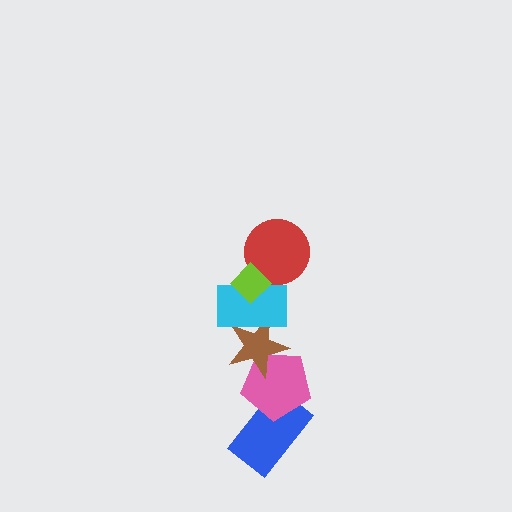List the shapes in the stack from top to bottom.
From top to bottom: the lime diamond, the red circle, the cyan rectangle, the brown star, the pink pentagon, the blue rectangle.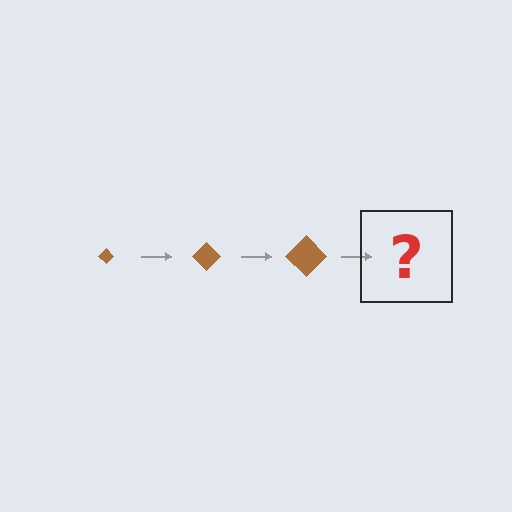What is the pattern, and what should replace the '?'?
The pattern is that the diamond gets progressively larger each step. The '?' should be a brown diamond, larger than the previous one.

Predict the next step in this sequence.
The next step is a brown diamond, larger than the previous one.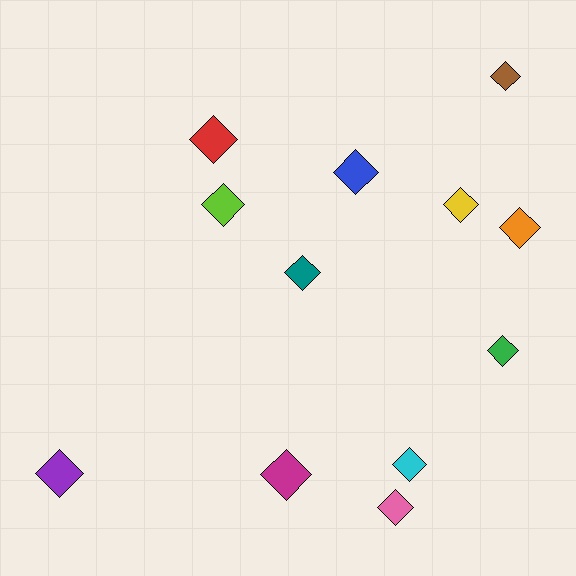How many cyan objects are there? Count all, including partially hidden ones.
There is 1 cyan object.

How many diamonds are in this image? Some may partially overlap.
There are 12 diamonds.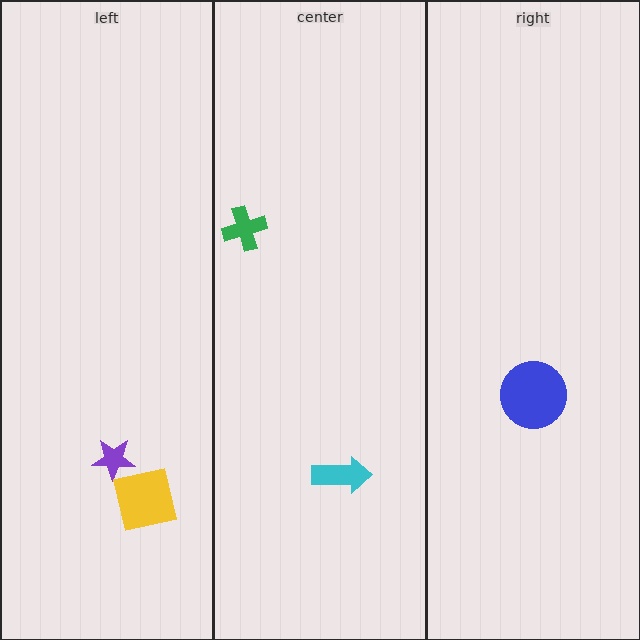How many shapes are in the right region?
1.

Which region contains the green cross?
The center region.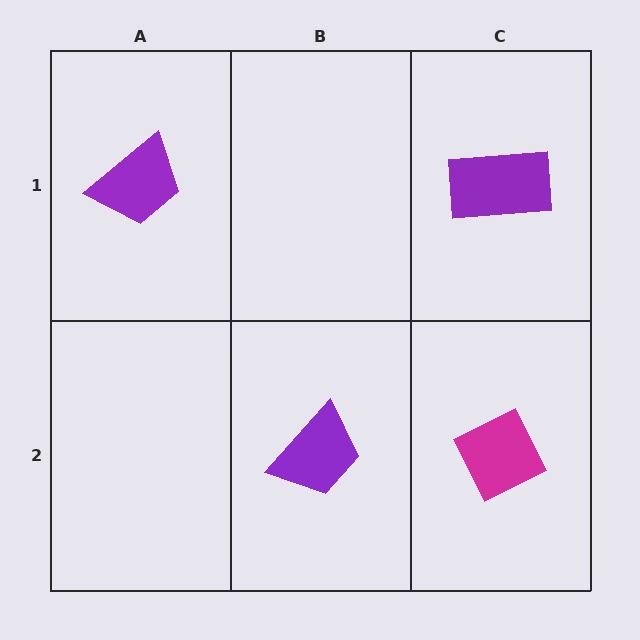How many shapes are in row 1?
2 shapes.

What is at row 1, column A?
A purple trapezoid.